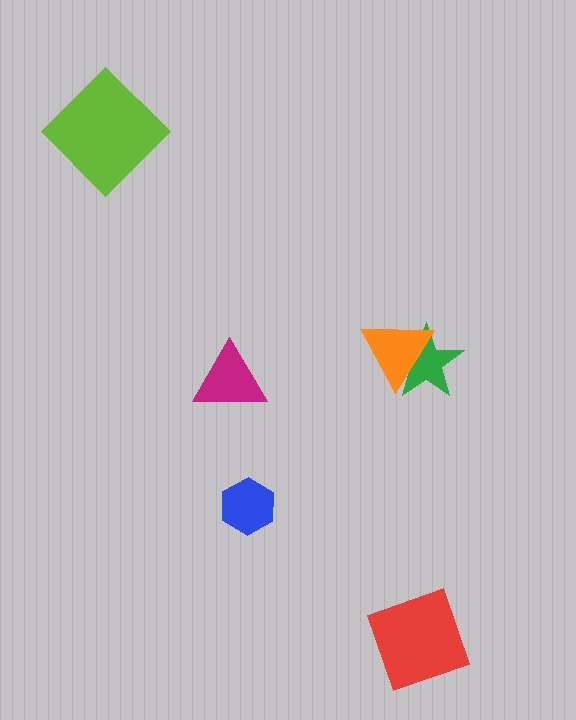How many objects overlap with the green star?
1 object overlaps with the green star.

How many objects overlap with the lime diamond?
0 objects overlap with the lime diamond.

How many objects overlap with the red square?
0 objects overlap with the red square.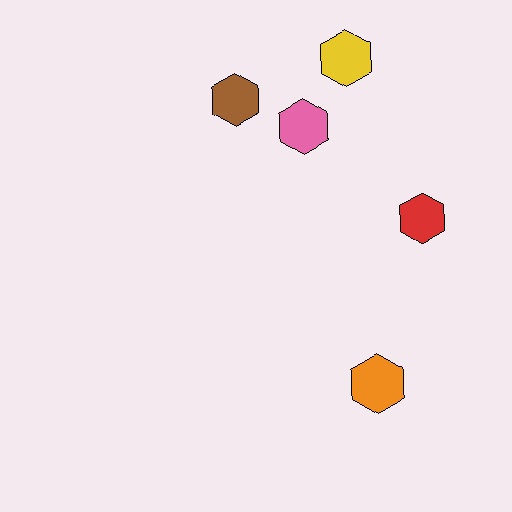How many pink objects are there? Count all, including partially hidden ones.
There is 1 pink object.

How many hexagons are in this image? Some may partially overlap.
There are 5 hexagons.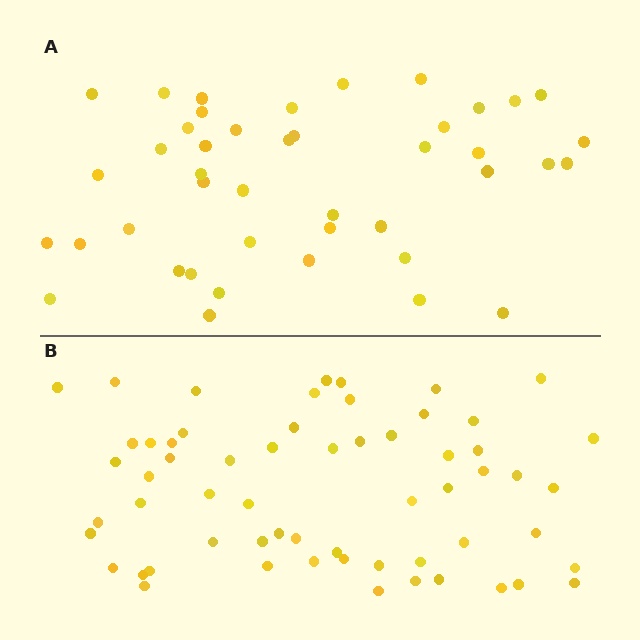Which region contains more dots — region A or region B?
Region B (the bottom region) has more dots.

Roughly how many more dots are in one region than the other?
Region B has approximately 15 more dots than region A.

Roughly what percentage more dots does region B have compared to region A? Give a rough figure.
About 40% more.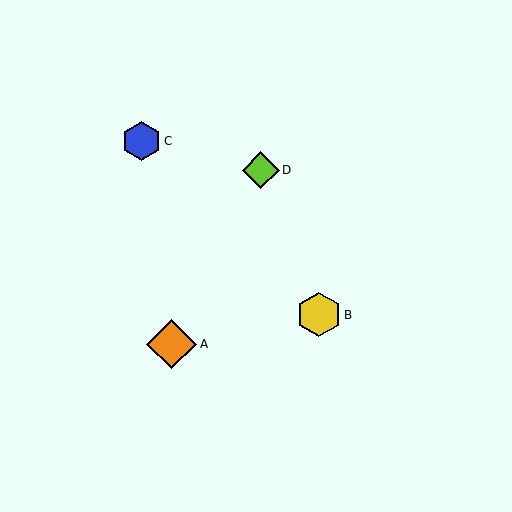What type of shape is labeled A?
Shape A is an orange diamond.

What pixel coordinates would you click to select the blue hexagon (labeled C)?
Click at (142, 141) to select the blue hexagon C.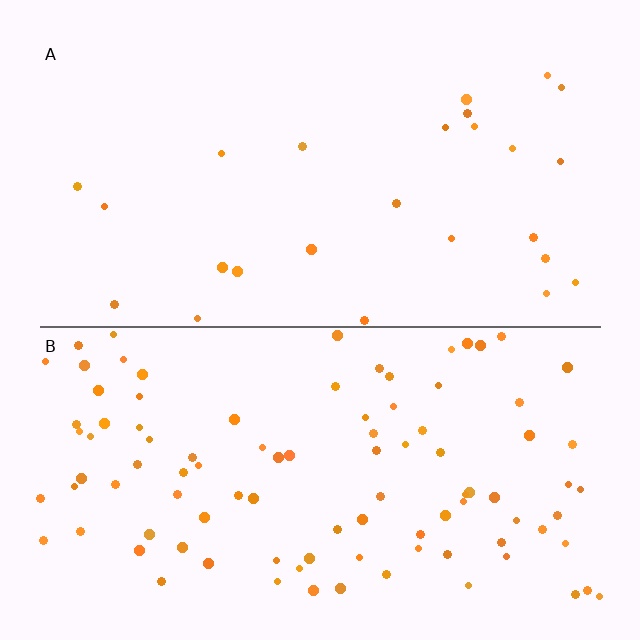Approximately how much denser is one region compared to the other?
Approximately 3.9× — region B over region A.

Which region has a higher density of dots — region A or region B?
B (the bottom).